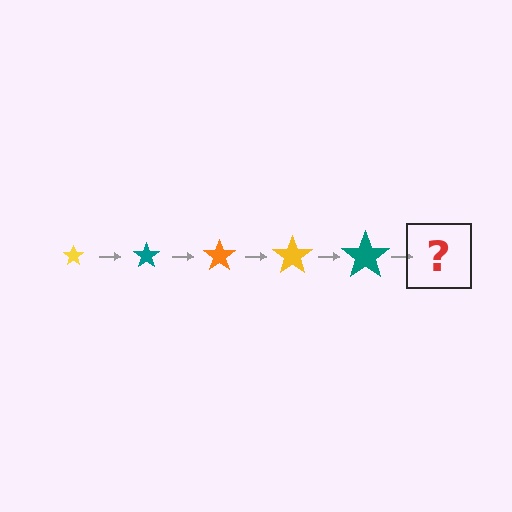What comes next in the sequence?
The next element should be an orange star, larger than the previous one.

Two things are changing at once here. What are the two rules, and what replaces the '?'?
The two rules are that the star grows larger each step and the color cycles through yellow, teal, and orange. The '?' should be an orange star, larger than the previous one.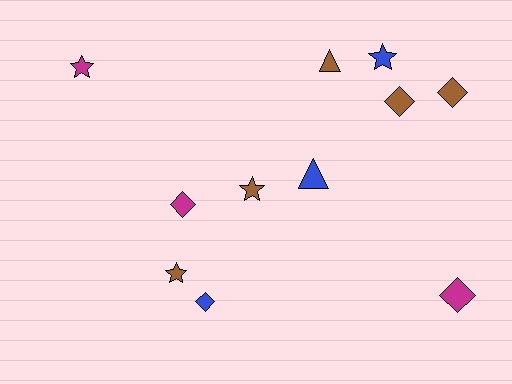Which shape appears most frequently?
Diamond, with 5 objects.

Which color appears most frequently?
Brown, with 5 objects.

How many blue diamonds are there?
There is 1 blue diamond.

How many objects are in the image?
There are 11 objects.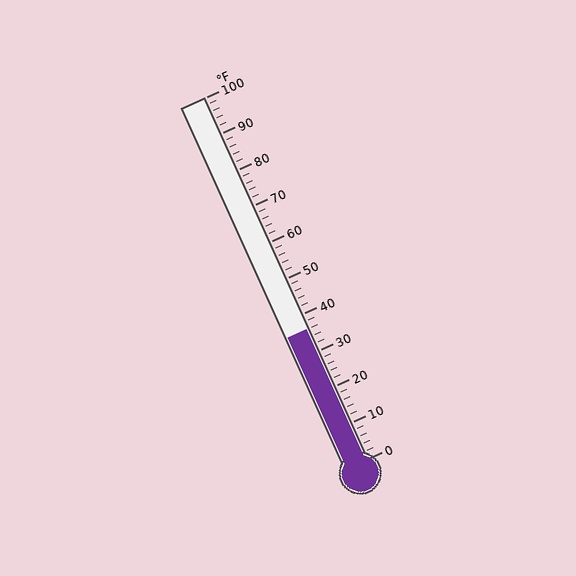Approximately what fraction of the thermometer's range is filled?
The thermometer is filled to approximately 35% of its range.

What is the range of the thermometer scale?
The thermometer scale ranges from 0°F to 100°F.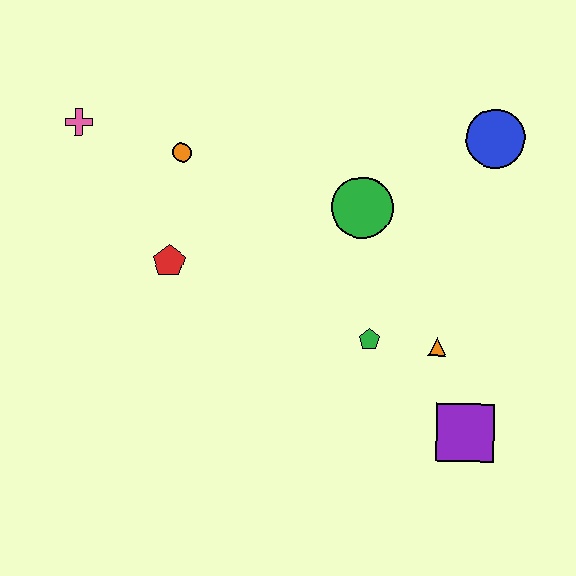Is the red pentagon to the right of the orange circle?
No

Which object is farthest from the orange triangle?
The pink cross is farthest from the orange triangle.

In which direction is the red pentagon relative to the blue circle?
The red pentagon is to the left of the blue circle.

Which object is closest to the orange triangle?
The green pentagon is closest to the orange triangle.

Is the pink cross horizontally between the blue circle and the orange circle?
No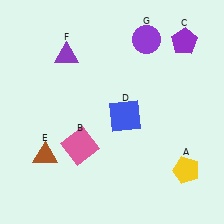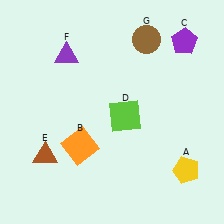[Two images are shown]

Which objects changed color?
B changed from pink to orange. D changed from blue to lime. G changed from purple to brown.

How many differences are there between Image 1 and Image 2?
There are 3 differences between the two images.